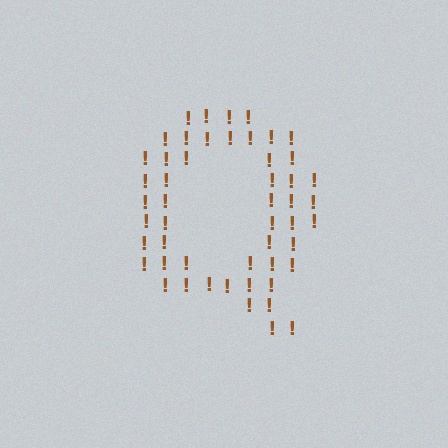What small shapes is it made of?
It is made of small exclamation marks.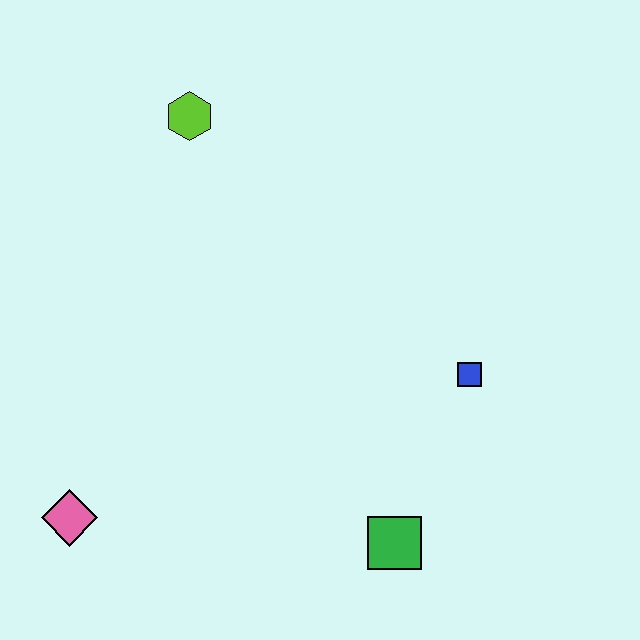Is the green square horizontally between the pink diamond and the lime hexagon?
No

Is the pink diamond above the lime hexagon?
No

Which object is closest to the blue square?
The green square is closest to the blue square.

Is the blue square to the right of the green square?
Yes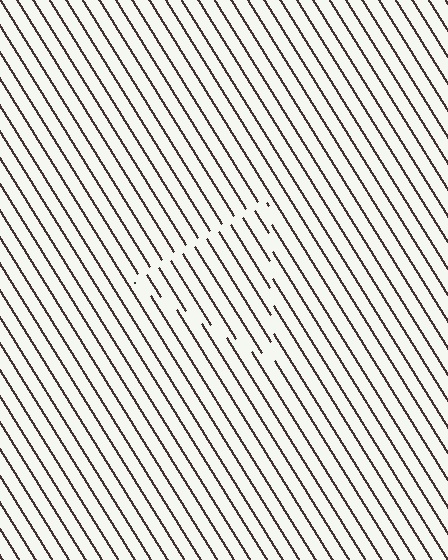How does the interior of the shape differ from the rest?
The interior of the shape contains the same grating, shifted by half a period — the contour is defined by the phase discontinuity where line-ends from the inner and outer gratings abut.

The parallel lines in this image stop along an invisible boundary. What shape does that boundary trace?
An illusory triangle. The interior of the shape contains the same grating, shifted by half a period — the contour is defined by the phase discontinuity where line-ends from the inner and outer gratings abut.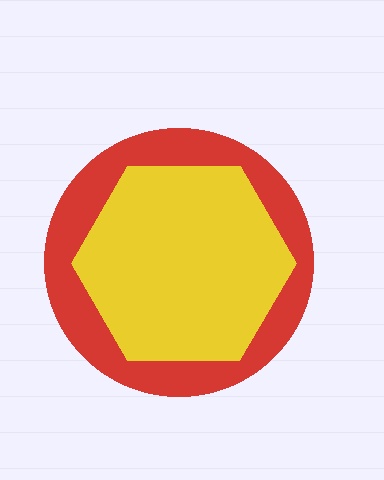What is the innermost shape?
The yellow hexagon.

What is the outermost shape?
The red circle.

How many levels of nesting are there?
2.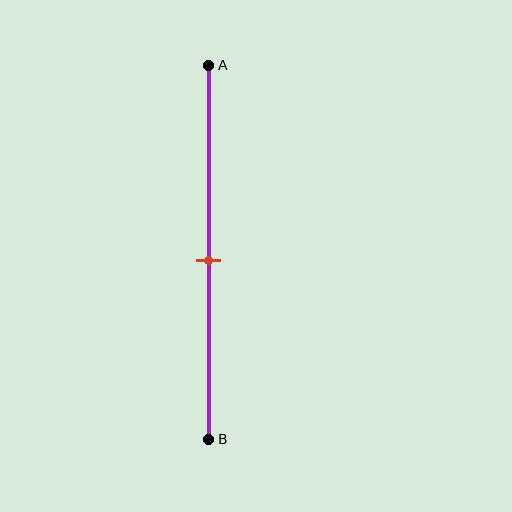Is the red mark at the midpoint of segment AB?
Yes, the mark is approximately at the midpoint.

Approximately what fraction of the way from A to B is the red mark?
The red mark is approximately 50% of the way from A to B.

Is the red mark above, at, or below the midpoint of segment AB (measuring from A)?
The red mark is approximately at the midpoint of segment AB.